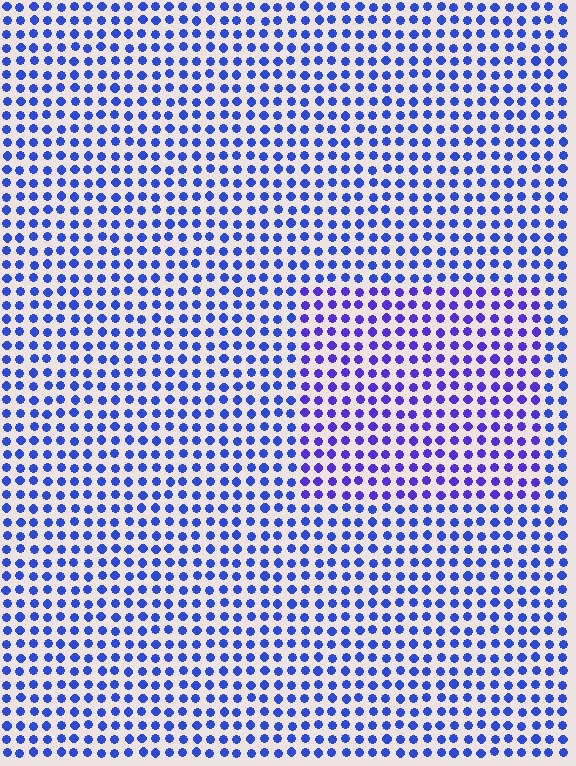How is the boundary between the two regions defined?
The boundary is defined purely by a slight shift in hue (about 25 degrees). Spacing, size, and orientation are identical on both sides.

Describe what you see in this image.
The image is filled with small blue elements in a uniform arrangement. A rectangle-shaped region is visible where the elements are tinted to a slightly different hue, forming a subtle color boundary.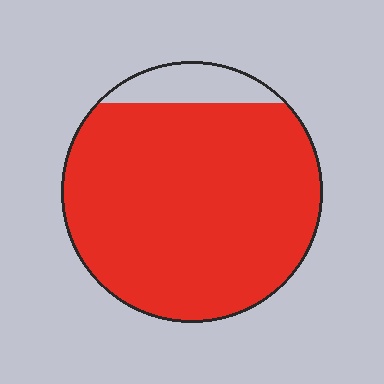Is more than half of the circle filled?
Yes.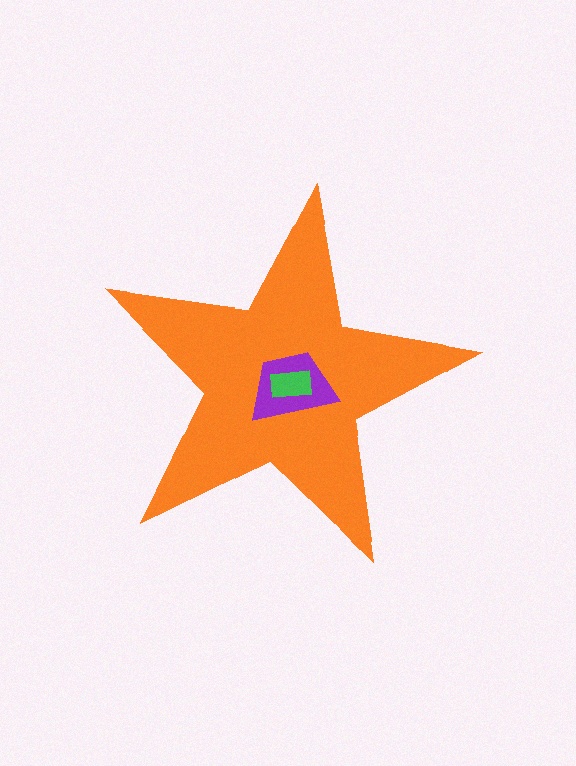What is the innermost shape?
The green rectangle.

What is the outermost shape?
The orange star.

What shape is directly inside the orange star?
The purple trapezoid.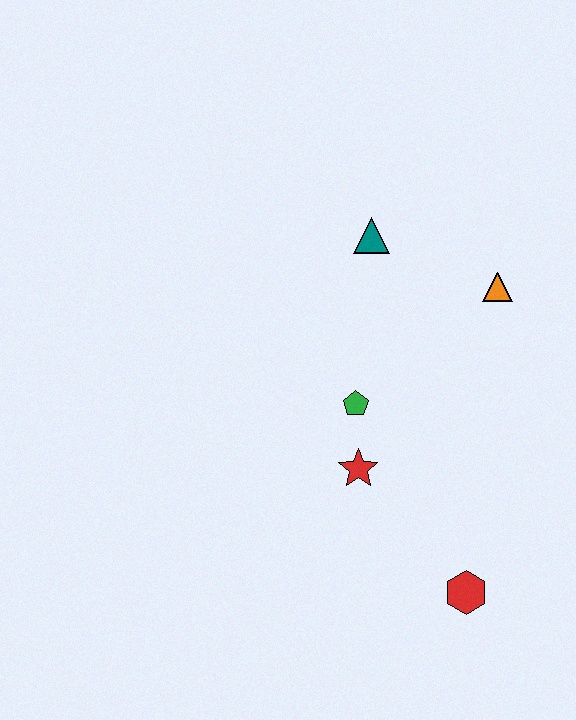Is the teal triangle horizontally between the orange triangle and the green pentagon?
Yes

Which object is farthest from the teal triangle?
The red hexagon is farthest from the teal triangle.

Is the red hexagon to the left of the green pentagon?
No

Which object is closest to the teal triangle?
The orange triangle is closest to the teal triangle.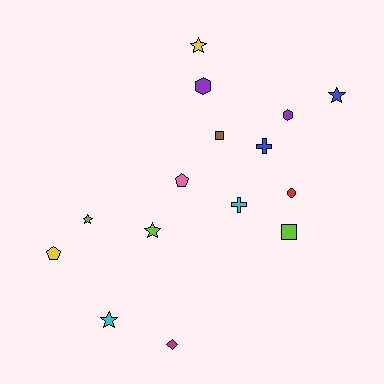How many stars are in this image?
There are 5 stars.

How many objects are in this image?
There are 15 objects.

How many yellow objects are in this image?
There are 2 yellow objects.